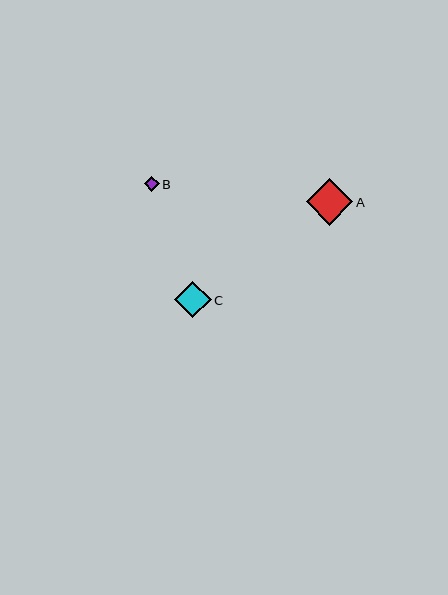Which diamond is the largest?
Diamond A is the largest with a size of approximately 46 pixels.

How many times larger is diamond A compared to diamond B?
Diamond A is approximately 3.1 times the size of diamond B.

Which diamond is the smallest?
Diamond B is the smallest with a size of approximately 15 pixels.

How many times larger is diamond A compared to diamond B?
Diamond A is approximately 3.1 times the size of diamond B.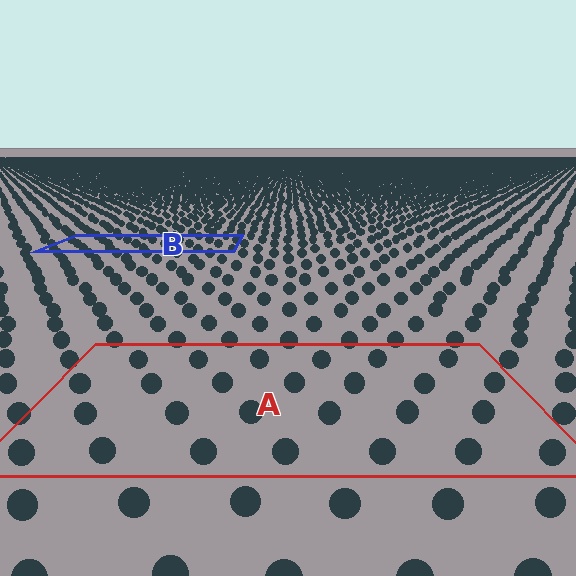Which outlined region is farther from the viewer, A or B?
Region B is farther from the viewer — the texture elements inside it appear smaller and more densely packed.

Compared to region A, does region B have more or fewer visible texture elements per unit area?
Region B has more texture elements per unit area — they are packed more densely because it is farther away.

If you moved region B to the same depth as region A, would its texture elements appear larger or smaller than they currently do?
They would appear larger. At a closer depth, the same texture elements are projected at a bigger on-screen size.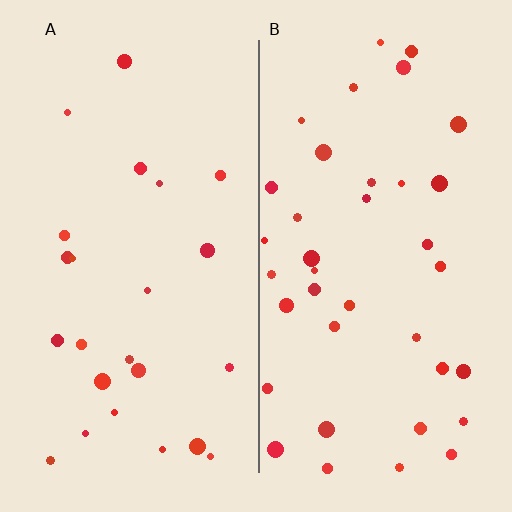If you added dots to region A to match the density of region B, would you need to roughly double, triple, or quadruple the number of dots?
Approximately double.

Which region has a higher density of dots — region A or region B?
B (the right).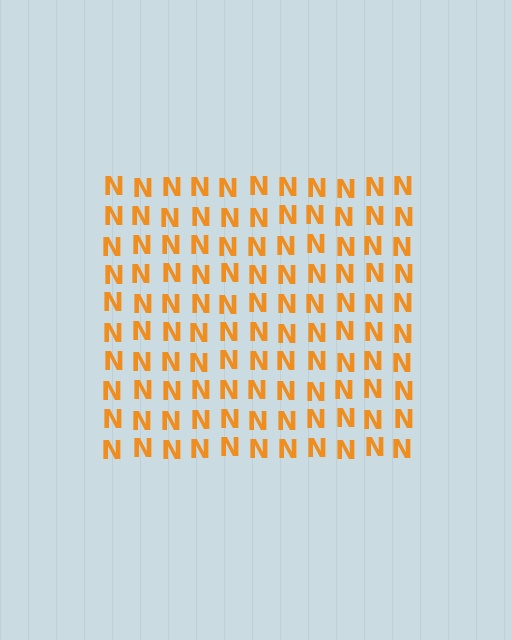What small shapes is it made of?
It is made of small letter N's.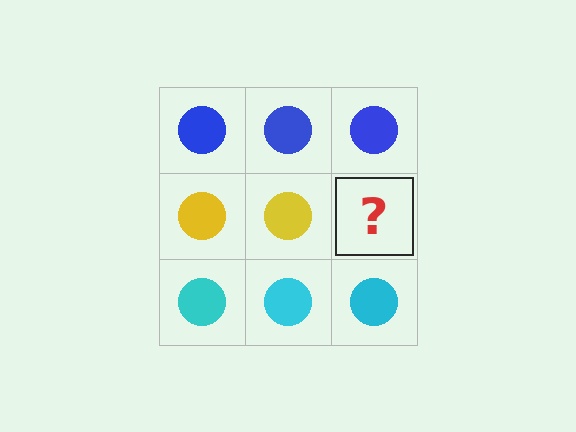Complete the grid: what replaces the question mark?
The question mark should be replaced with a yellow circle.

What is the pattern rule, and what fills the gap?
The rule is that each row has a consistent color. The gap should be filled with a yellow circle.